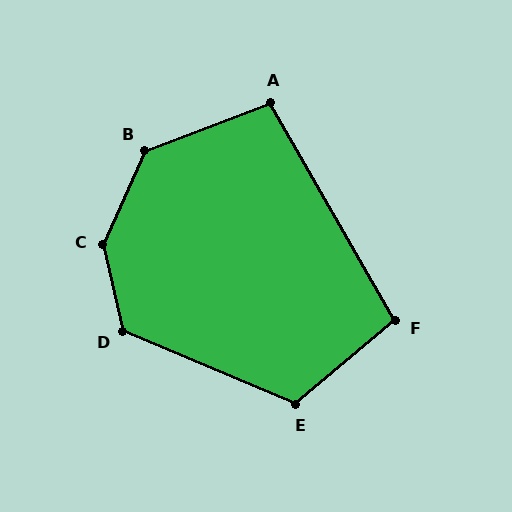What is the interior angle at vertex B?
Approximately 134 degrees (obtuse).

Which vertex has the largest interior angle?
C, at approximately 144 degrees.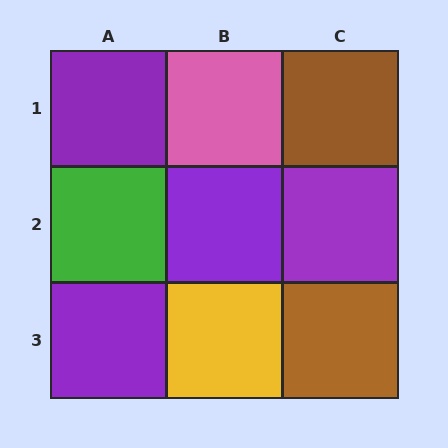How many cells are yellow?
1 cell is yellow.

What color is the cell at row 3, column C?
Brown.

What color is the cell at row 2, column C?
Purple.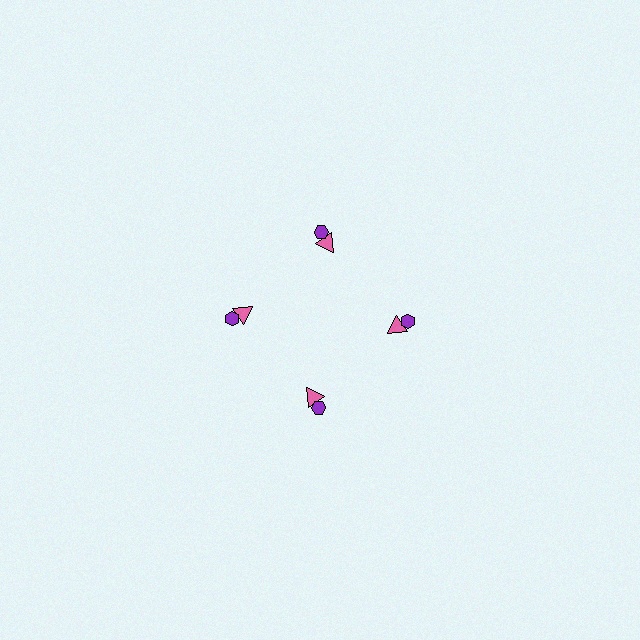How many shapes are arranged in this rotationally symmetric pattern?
There are 8 shapes, arranged in 4 groups of 2.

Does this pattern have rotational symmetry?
Yes, this pattern has 4-fold rotational symmetry. It looks the same after rotating 90 degrees around the center.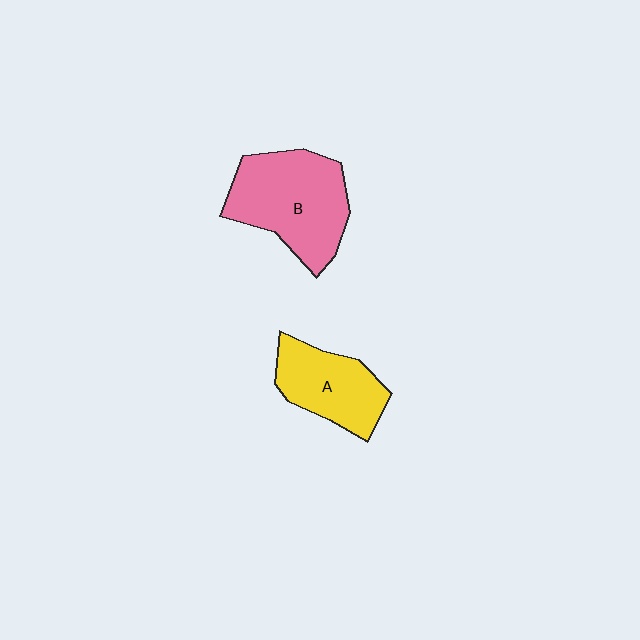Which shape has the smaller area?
Shape A (yellow).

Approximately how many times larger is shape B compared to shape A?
Approximately 1.5 times.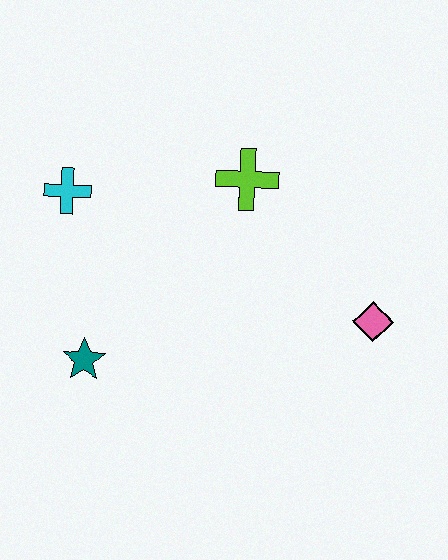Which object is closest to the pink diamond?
The lime cross is closest to the pink diamond.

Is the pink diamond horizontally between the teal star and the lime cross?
No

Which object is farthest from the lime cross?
The teal star is farthest from the lime cross.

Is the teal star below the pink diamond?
Yes